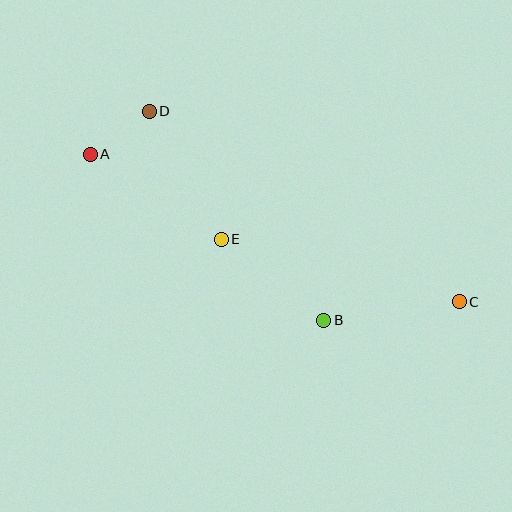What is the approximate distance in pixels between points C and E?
The distance between C and E is approximately 247 pixels.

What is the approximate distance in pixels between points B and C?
The distance between B and C is approximately 137 pixels.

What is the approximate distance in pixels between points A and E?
The distance between A and E is approximately 156 pixels.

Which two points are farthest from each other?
Points A and C are farthest from each other.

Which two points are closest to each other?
Points A and D are closest to each other.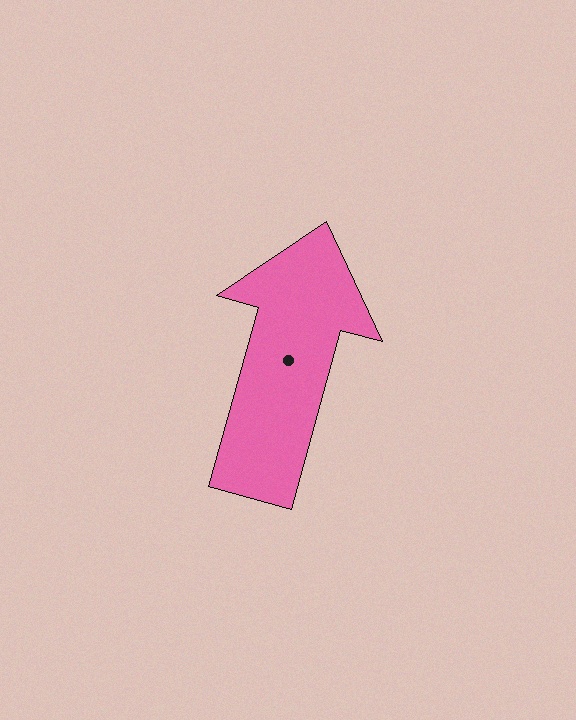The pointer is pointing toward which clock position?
Roughly 1 o'clock.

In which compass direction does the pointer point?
North.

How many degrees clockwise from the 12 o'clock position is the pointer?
Approximately 16 degrees.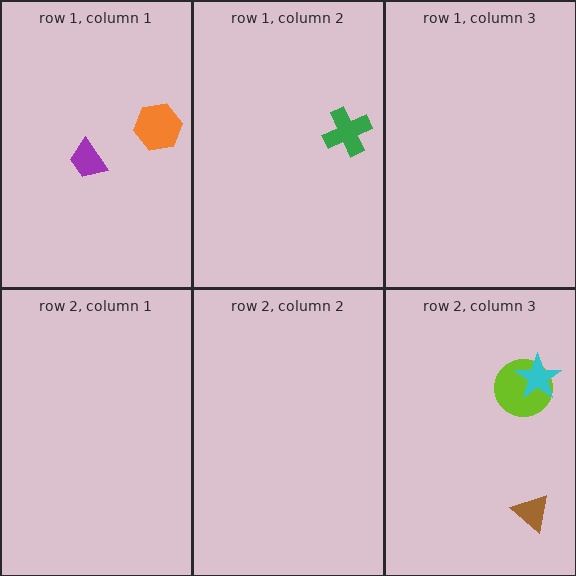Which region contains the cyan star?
The row 2, column 3 region.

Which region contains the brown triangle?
The row 2, column 3 region.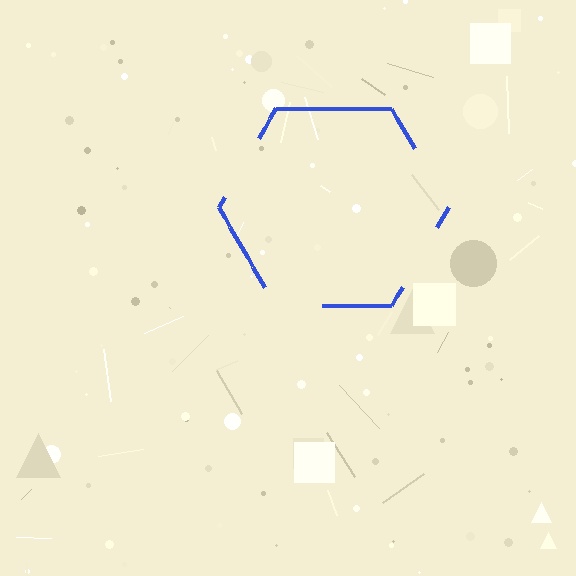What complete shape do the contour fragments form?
The contour fragments form a hexagon.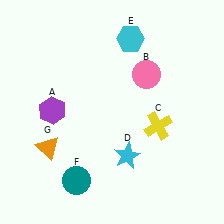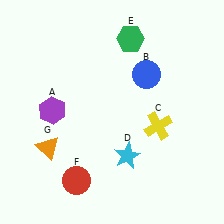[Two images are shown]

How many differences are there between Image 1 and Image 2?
There are 3 differences between the two images.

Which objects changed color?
B changed from pink to blue. E changed from cyan to green. F changed from teal to red.